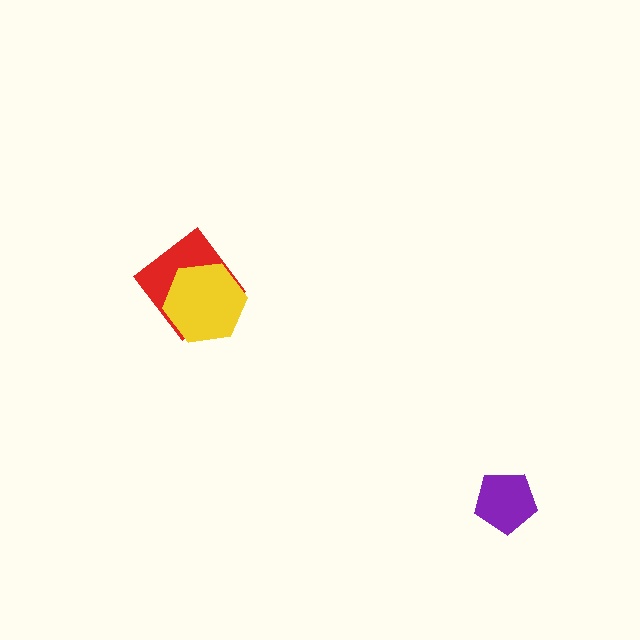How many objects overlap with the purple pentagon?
0 objects overlap with the purple pentagon.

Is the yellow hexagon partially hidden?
No, no other shape covers it.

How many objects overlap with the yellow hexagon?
1 object overlaps with the yellow hexagon.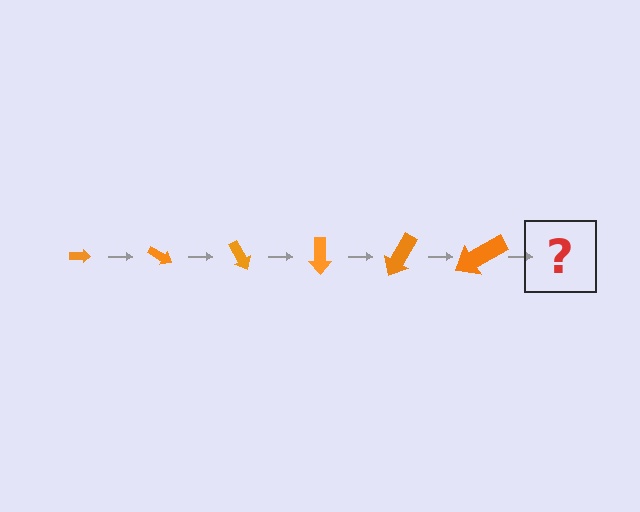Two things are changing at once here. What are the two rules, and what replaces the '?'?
The two rules are that the arrow grows larger each step and it rotates 30 degrees each step. The '?' should be an arrow, larger than the previous one and rotated 180 degrees from the start.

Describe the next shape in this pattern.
It should be an arrow, larger than the previous one and rotated 180 degrees from the start.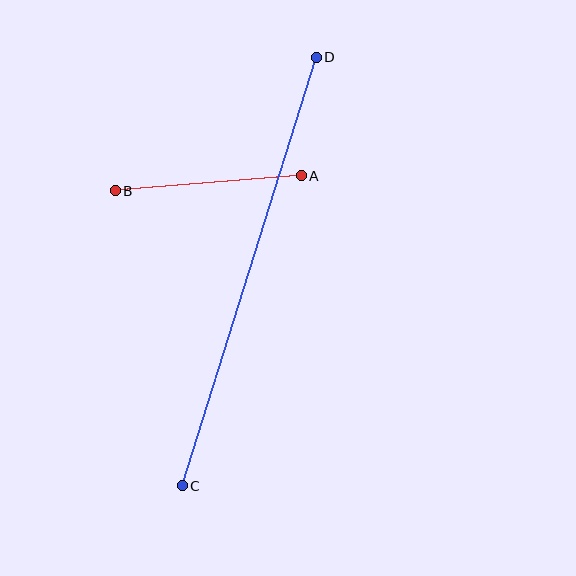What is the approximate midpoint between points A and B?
The midpoint is at approximately (208, 183) pixels.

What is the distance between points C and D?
The distance is approximately 449 pixels.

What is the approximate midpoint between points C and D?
The midpoint is at approximately (249, 271) pixels.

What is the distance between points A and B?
The distance is approximately 187 pixels.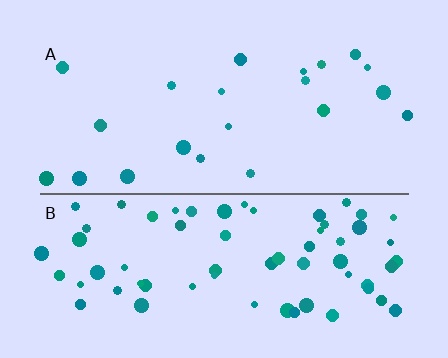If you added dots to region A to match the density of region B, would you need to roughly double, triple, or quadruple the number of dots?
Approximately triple.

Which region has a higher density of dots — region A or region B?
B (the bottom).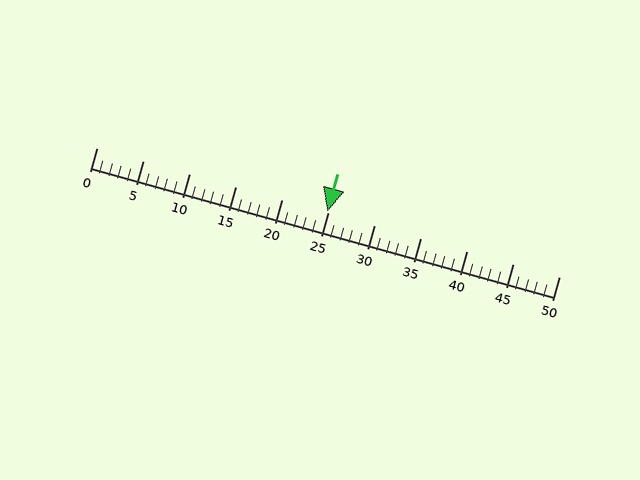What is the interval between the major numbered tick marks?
The major tick marks are spaced 5 units apart.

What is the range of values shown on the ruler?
The ruler shows values from 0 to 50.